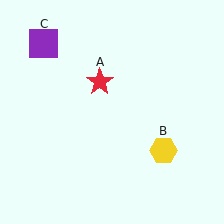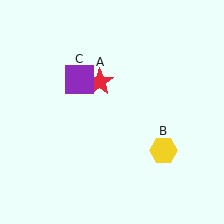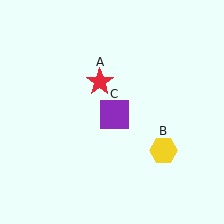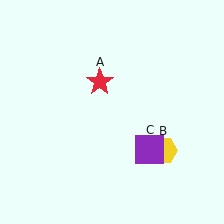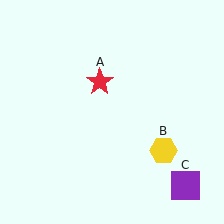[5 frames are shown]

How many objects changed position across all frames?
1 object changed position: purple square (object C).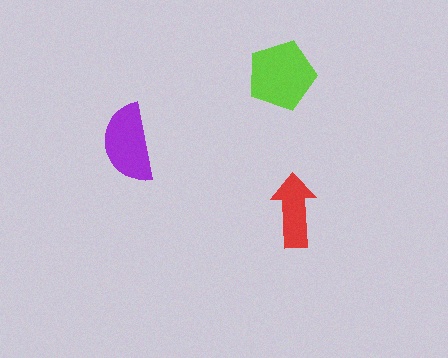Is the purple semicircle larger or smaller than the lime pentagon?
Smaller.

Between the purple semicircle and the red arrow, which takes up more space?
The purple semicircle.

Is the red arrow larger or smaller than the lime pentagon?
Smaller.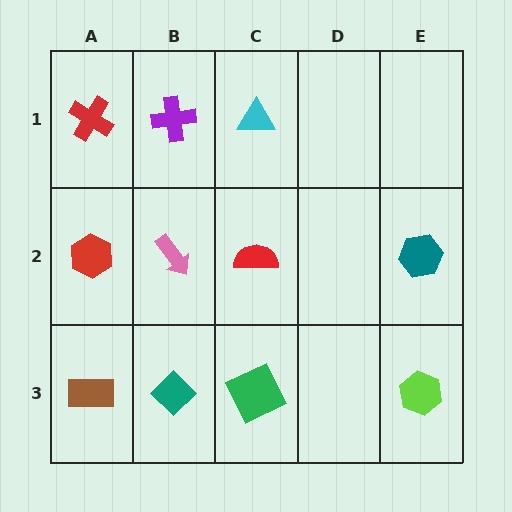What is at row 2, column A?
A red hexagon.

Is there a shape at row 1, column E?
No, that cell is empty.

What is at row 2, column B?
A pink arrow.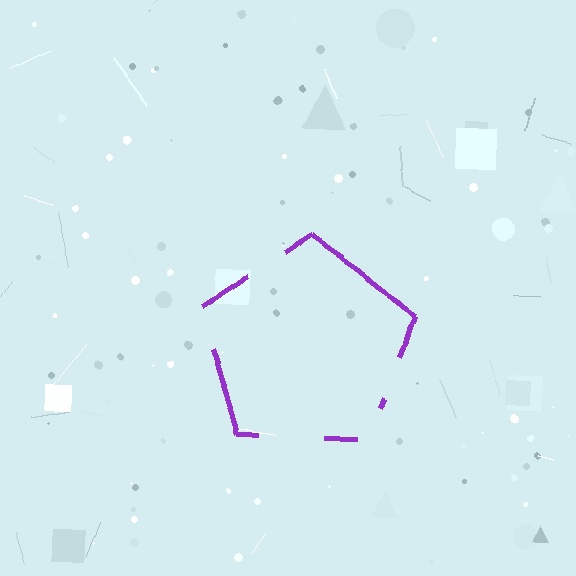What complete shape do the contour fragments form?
The contour fragments form a pentagon.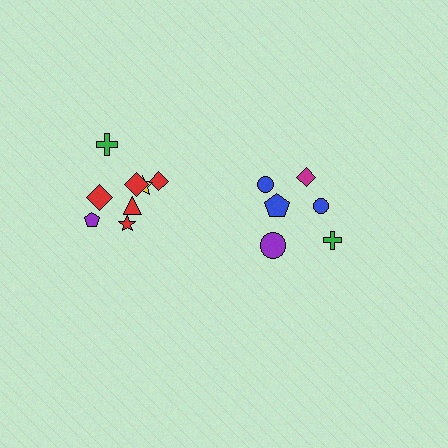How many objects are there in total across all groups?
There are 14 objects.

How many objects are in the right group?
There are 6 objects.